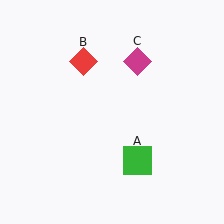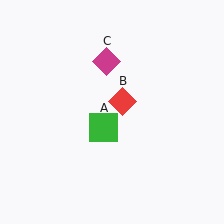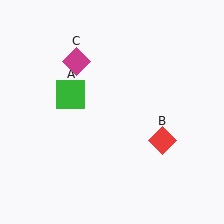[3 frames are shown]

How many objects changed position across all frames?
3 objects changed position: green square (object A), red diamond (object B), magenta diamond (object C).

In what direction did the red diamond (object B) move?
The red diamond (object B) moved down and to the right.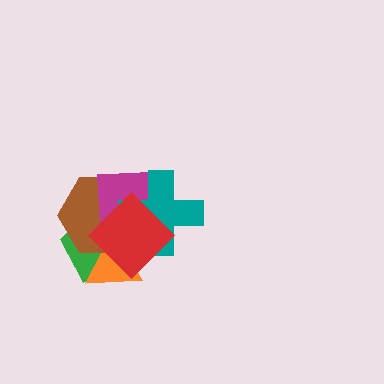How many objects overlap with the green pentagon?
5 objects overlap with the green pentagon.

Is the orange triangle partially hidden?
Yes, it is partially covered by another shape.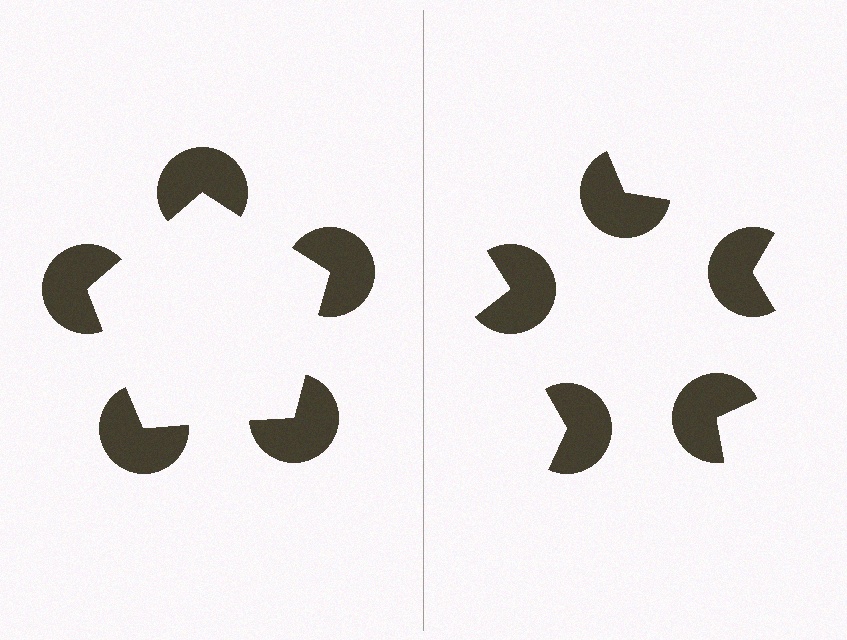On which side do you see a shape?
An illusory pentagon appears on the left side. On the right side the wedge cuts are rotated, so no coherent shape forms.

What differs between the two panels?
The pac-man discs are positioned identically on both sides; only the wedge orientations differ. On the left they align to a pentagon; on the right they are misaligned.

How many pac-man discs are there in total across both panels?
10 — 5 on each side.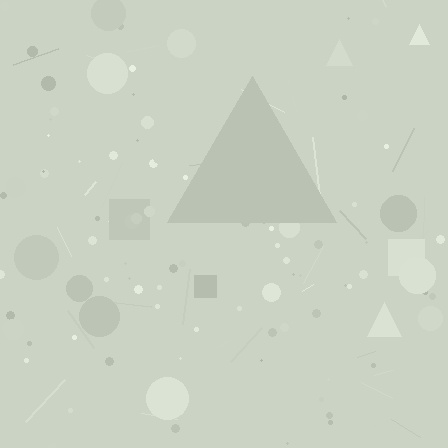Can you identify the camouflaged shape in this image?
The camouflaged shape is a triangle.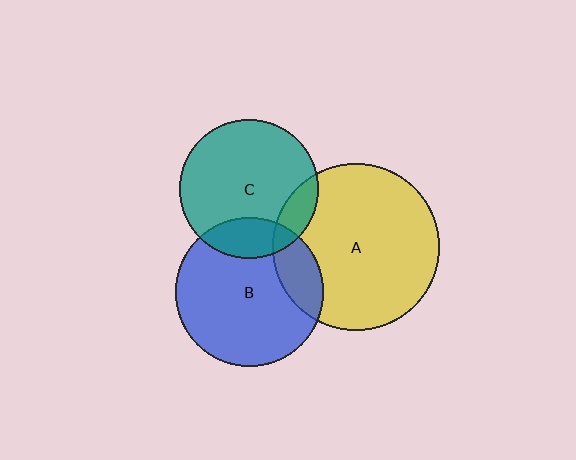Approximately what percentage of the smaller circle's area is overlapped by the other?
Approximately 20%.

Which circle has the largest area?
Circle A (yellow).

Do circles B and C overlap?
Yes.